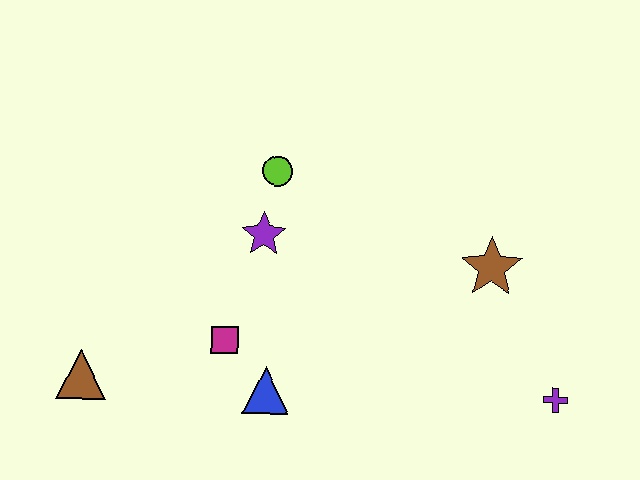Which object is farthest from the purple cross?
The brown triangle is farthest from the purple cross.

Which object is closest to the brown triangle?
The magenta square is closest to the brown triangle.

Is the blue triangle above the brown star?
No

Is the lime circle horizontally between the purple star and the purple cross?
Yes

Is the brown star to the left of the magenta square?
No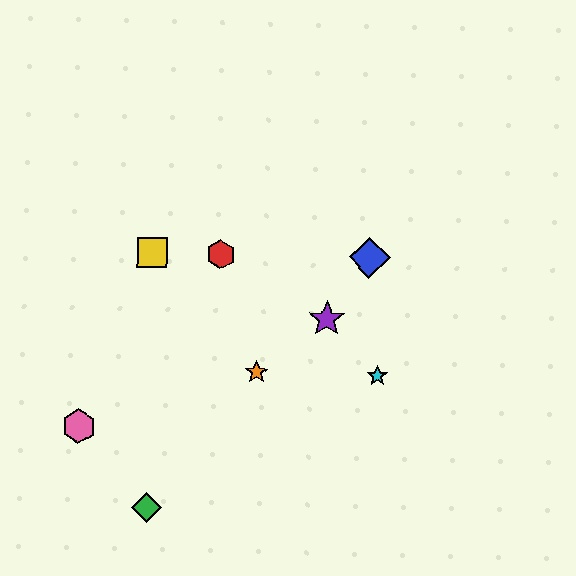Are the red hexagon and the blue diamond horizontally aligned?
Yes, both are at y≈254.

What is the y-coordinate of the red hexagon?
The red hexagon is at y≈254.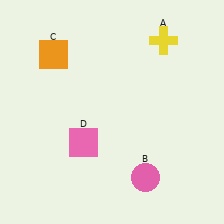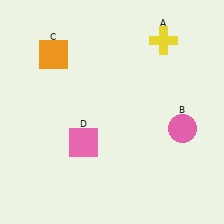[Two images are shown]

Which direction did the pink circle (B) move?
The pink circle (B) moved up.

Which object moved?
The pink circle (B) moved up.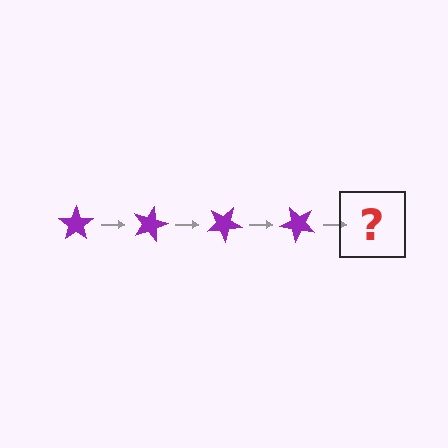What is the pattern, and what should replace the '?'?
The pattern is that the star rotates 15 degrees each step. The '?' should be a purple star rotated 60 degrees.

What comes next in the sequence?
The next element should be a purple star rotated 60 degrees.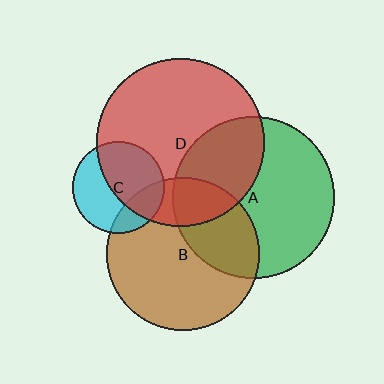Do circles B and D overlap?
Yes.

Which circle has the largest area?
Circle D (red).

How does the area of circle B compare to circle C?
Approximately 2.8 times.